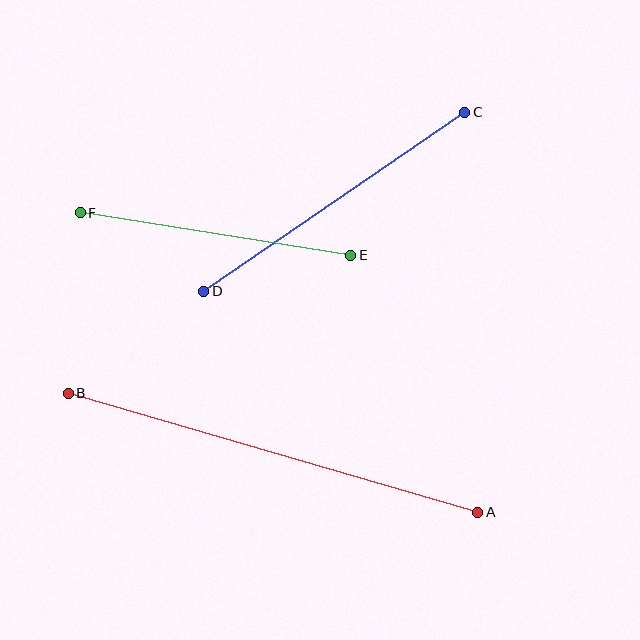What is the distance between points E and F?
The distance is approximately 274 pixels.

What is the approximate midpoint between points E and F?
The midpoint is at approximately (215, 234) pixels.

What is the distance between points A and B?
The distance is approximately 426 pixels.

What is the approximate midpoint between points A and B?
The midpoint is at approximately (273, 453) pixels.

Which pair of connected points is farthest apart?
Points A and B are farthest apart.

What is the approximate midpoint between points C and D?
The midpoint is at approximately (334, 202) pixels.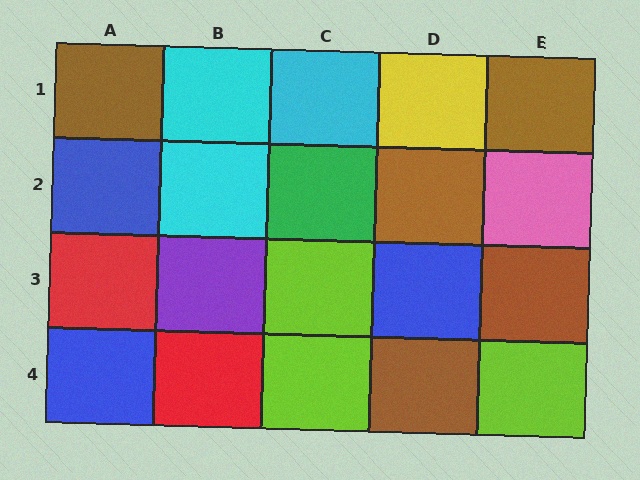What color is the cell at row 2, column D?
Brown.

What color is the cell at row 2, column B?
Cyan.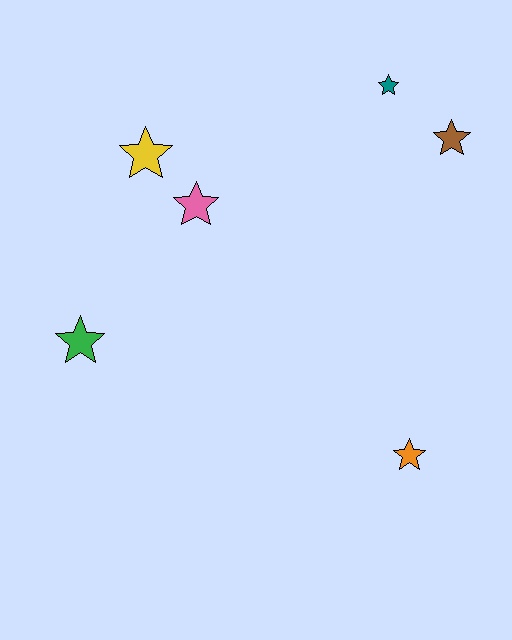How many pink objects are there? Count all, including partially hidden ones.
There is 1 pink object.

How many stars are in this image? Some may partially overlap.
There are 6 stars.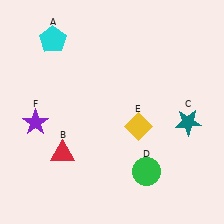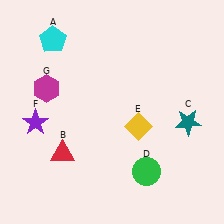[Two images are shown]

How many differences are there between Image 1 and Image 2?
There is 1 difference between the two images.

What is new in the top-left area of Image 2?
A magenta hexagon (G) was added in the top-left area of Image 2.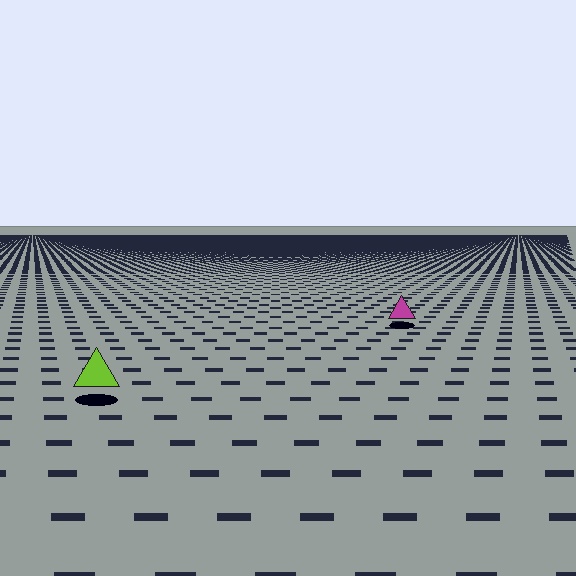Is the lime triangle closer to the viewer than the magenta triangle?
Yes. The lime triangle is closer — you can tell from the texture gradient: the ground texture is coarser near it.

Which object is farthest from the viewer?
The magenta triangle is farthest from the viewer. It appears smaller and the ground texture around it is denser.